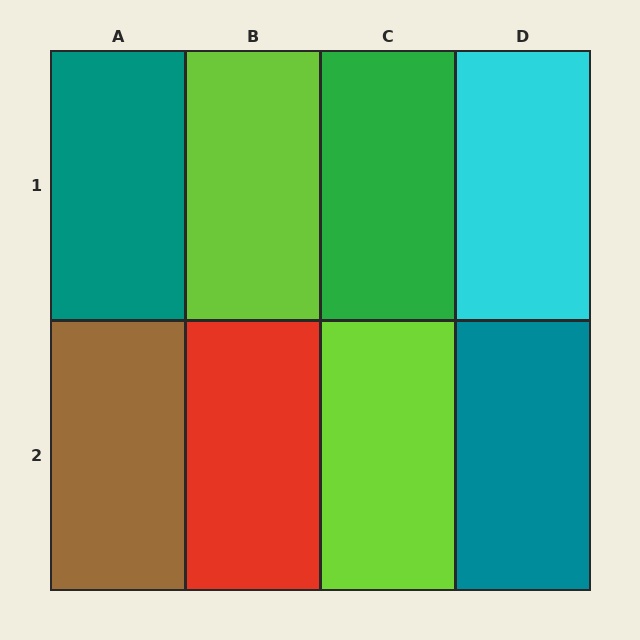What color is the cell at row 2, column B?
Red.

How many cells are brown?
1 cell is brown.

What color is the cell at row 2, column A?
Brown.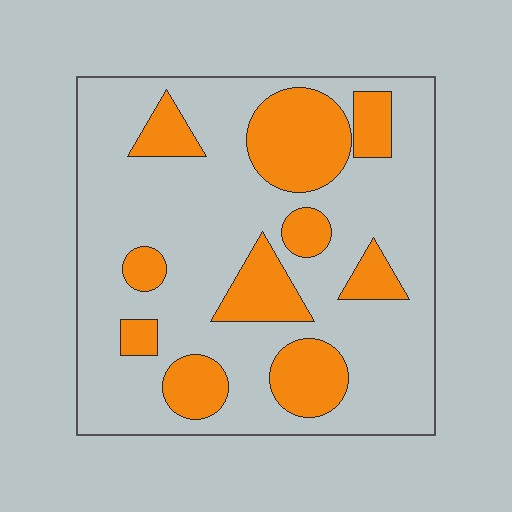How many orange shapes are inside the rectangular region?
10.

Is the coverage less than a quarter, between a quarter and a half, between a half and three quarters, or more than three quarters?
Between a quarter and a half.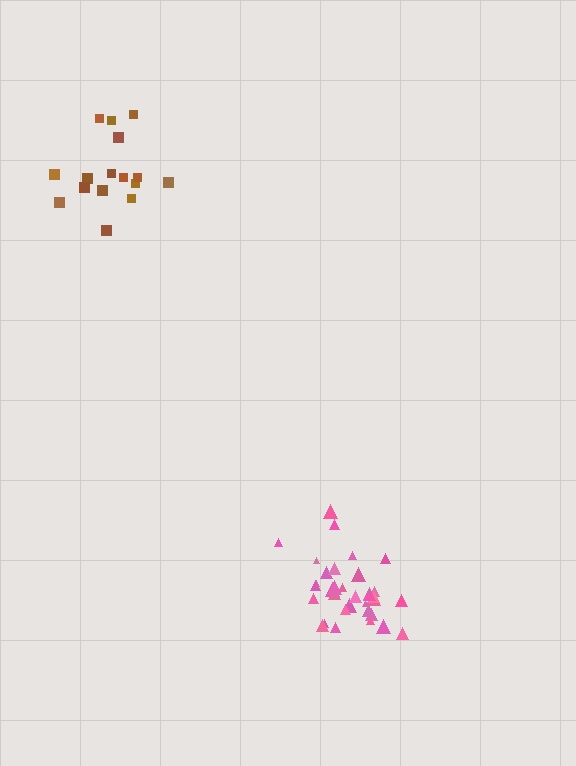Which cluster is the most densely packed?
Pink.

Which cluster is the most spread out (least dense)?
Brown.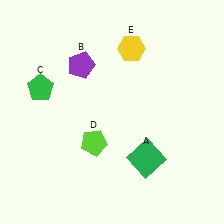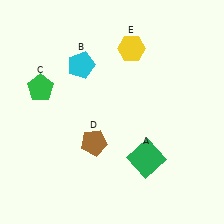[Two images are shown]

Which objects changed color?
B changed from purple to cyan. D changed from lime to brown.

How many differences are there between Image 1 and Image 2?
There are 2 differences between the two images.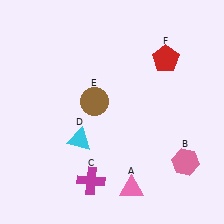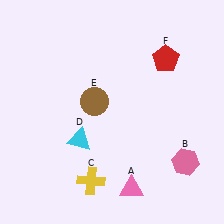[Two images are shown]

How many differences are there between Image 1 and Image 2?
There is 1 difference between the two images.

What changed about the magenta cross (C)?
In Image 1, C is magenta. In Image 2, it changed to yellow.